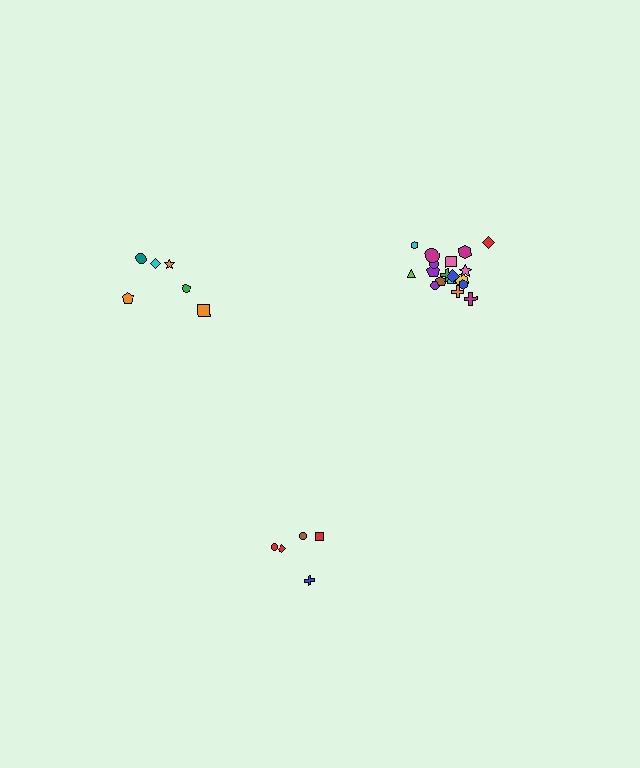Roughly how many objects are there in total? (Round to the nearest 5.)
Roughly 30 objects in total.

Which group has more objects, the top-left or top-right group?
The top-right group.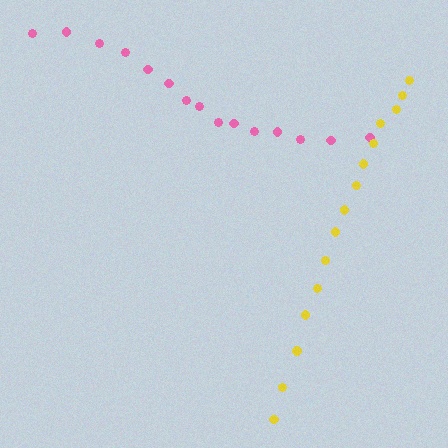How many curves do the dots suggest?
There are 2 distinct paths.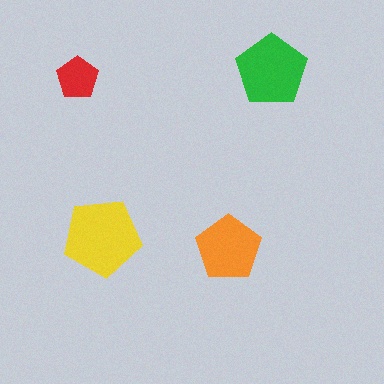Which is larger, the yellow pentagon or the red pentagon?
The yellow one.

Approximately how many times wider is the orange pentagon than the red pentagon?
About 1.5 times wider.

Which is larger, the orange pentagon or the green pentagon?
The green one.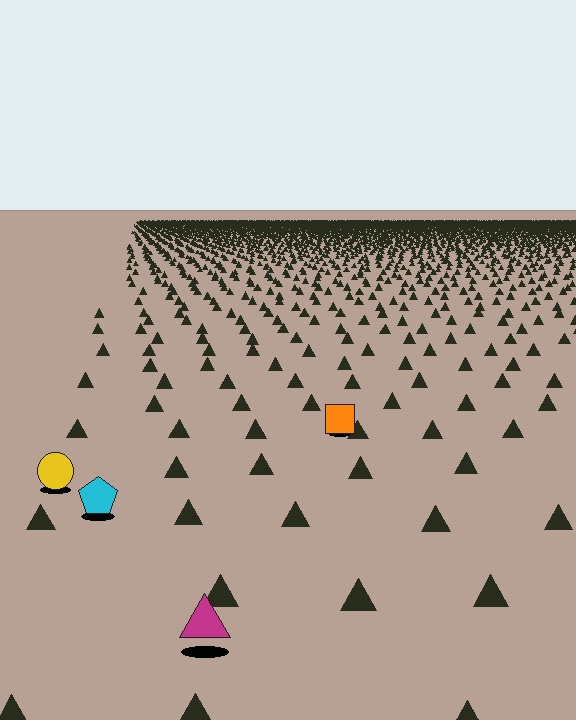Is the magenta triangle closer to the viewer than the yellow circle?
Yes. The magenta triangle is closer — you can tell from the texture gradient: the ground texture is coarser near it.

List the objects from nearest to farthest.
From nearest to farthest: the magenta triangle, the cyan pentagon, the yellow circle, the orange square.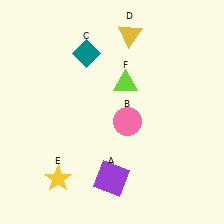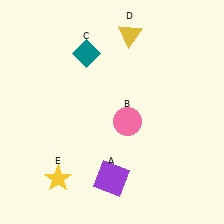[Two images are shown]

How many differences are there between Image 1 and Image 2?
There is 1 difference between the two images.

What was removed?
The lime triangle (F) was removed in Image 2.